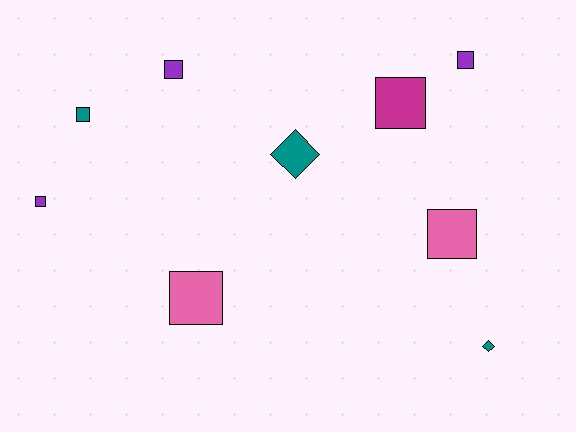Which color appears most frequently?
Teal, with 3 objects.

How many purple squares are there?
There are 3 purple squares.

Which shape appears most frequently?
Square, with 7 objects.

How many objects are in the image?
There are 9 objects.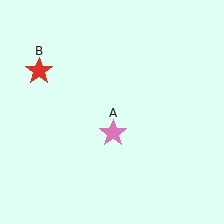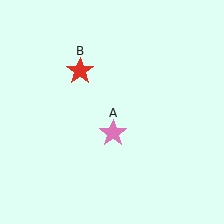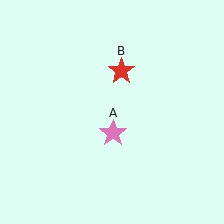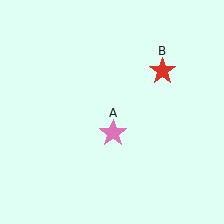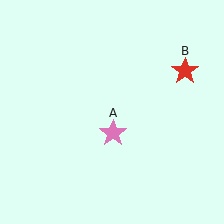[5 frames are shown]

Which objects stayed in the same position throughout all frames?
Pink star (object A) remained stationary.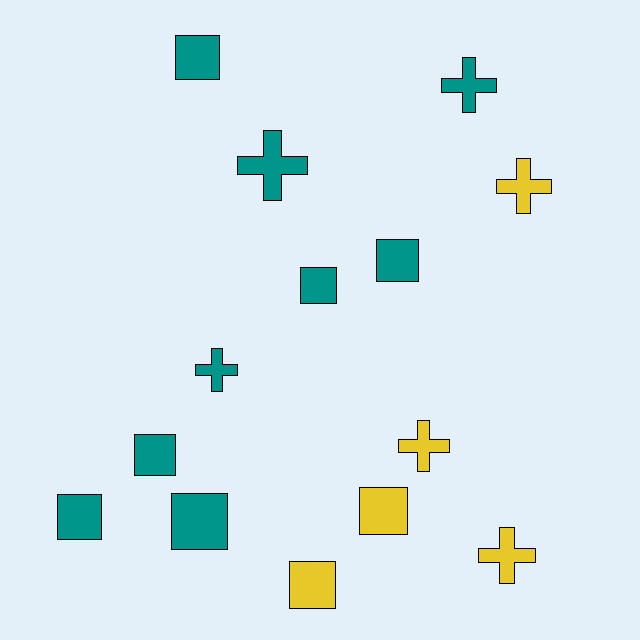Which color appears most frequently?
Teal, with 9 objects.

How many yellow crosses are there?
There are 3 yellow crosses.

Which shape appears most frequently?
Square, with 8 objects.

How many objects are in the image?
There are 14 objects.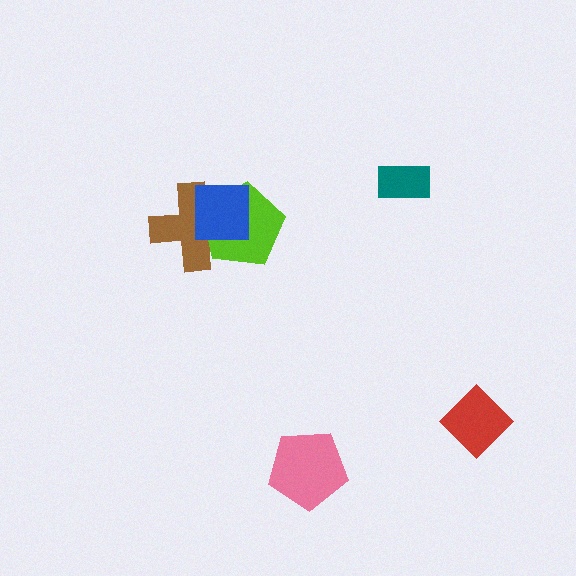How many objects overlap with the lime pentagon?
2 objects overlap with the lime pentagon.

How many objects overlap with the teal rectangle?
0 objects overlap with the teal rectangle.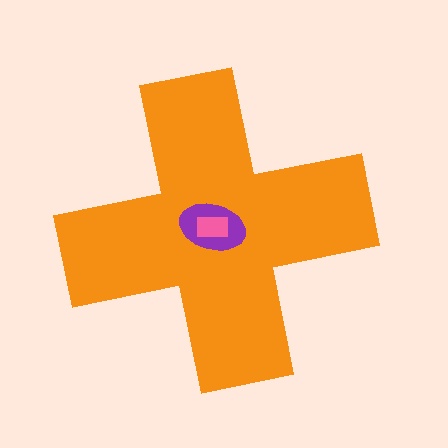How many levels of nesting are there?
3.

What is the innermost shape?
The pink rectangle.